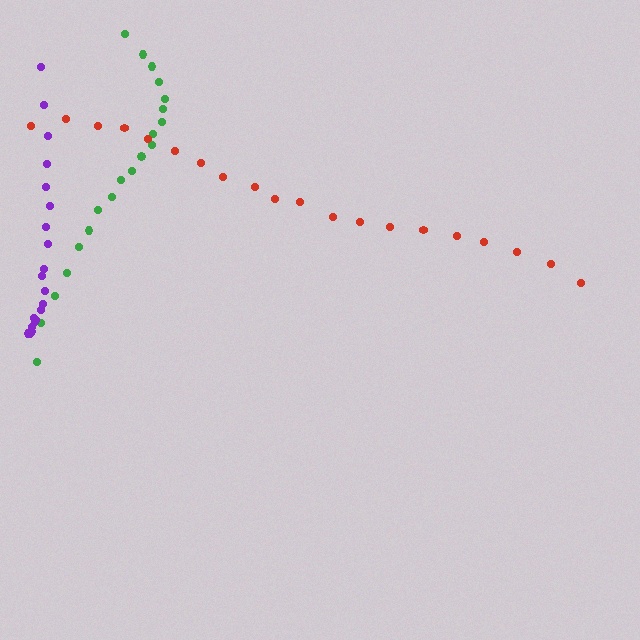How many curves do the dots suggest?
There are 3 distinct paths.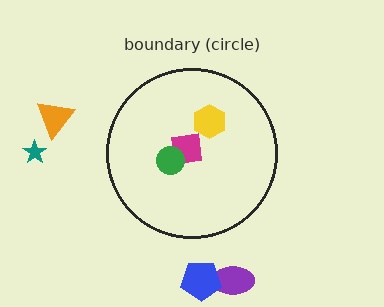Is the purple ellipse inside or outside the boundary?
Outside.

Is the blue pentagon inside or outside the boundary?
Outside.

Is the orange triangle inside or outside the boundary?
Outside.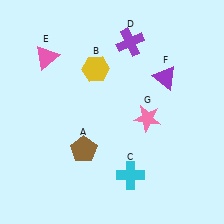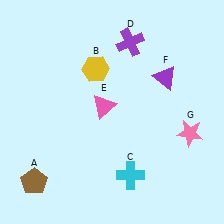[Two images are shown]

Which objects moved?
The objects that moved are: the brown pentagon (A), the pink triangle (E), the pink star (G).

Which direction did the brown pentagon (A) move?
The brown pentagon (A) moved left.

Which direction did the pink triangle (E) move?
The pink triangle (E) moved right.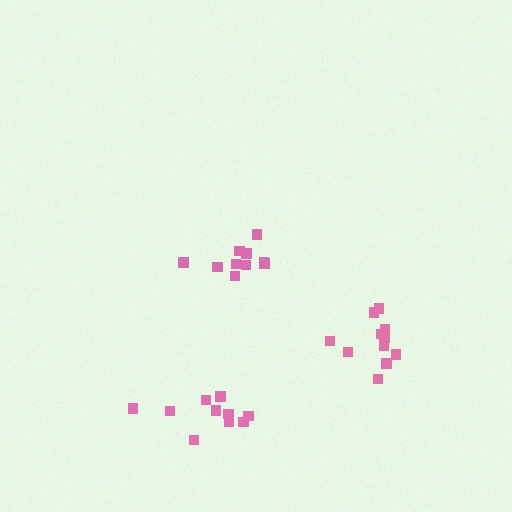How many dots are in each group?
Group 1: 10 dots, Group 2: 11 dots, Group 3: 10 dots (31 total).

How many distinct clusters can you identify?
There are 3 distinct clusters.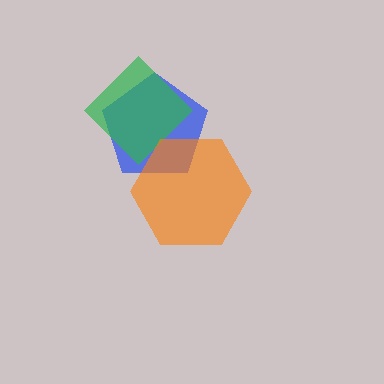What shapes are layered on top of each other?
The layered shapes are: a blue pentagon, a green diamond, an orange hexagon.